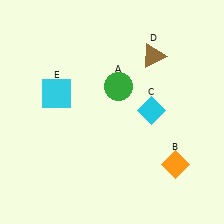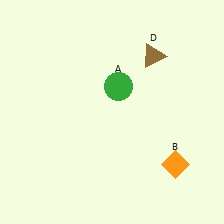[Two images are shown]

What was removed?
The cyan square (E), the cyan diamond (C) were removed in Image 2.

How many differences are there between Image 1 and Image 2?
There are 2 differences between the two images.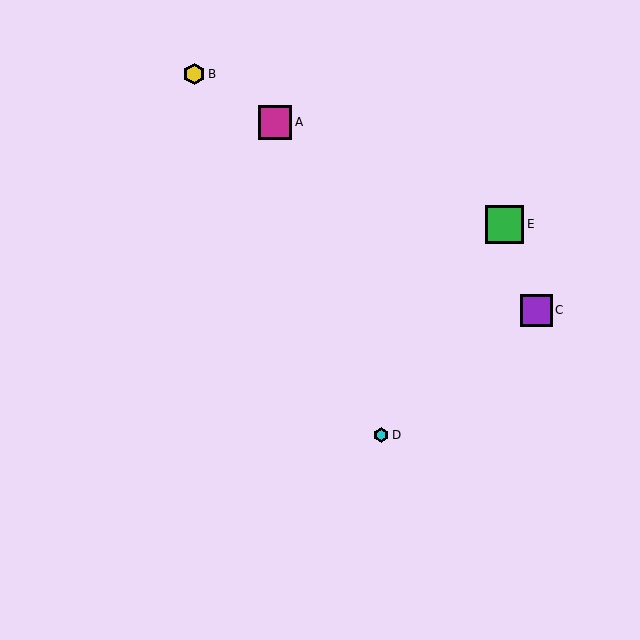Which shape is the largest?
The green square (labeled E) is the largest.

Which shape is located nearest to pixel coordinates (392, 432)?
The cyan hexagon (labeled D) at (381, 435) is nearest to that location.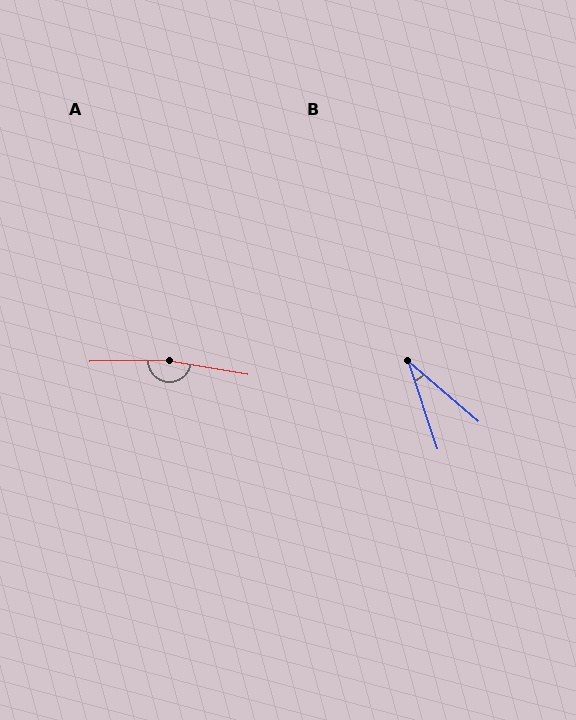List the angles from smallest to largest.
B (31°), A (169°).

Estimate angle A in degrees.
Approximately 169 degrees.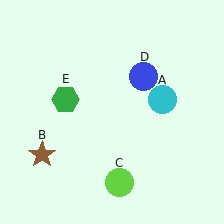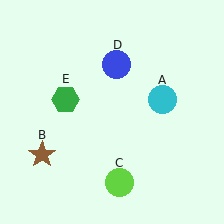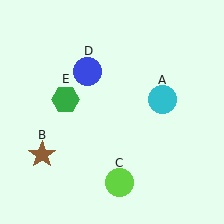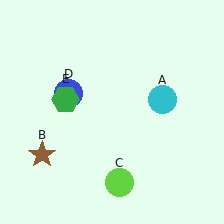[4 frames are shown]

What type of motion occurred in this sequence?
The blue circle (object D) rotated counterclockwise around the center of the scene.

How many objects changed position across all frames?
1 object changed position: blue circle (object D).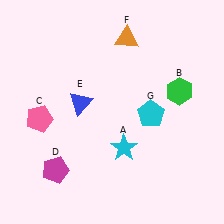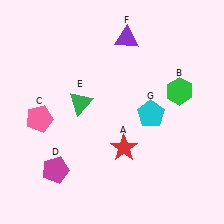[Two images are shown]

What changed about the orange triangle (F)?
In Image 1, F is orange. In Image 2, it changed to purple.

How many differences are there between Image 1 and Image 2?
There are 3 differences between the two images.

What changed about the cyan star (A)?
In Image 1, A is cyan. In Image 2, it changed to red.